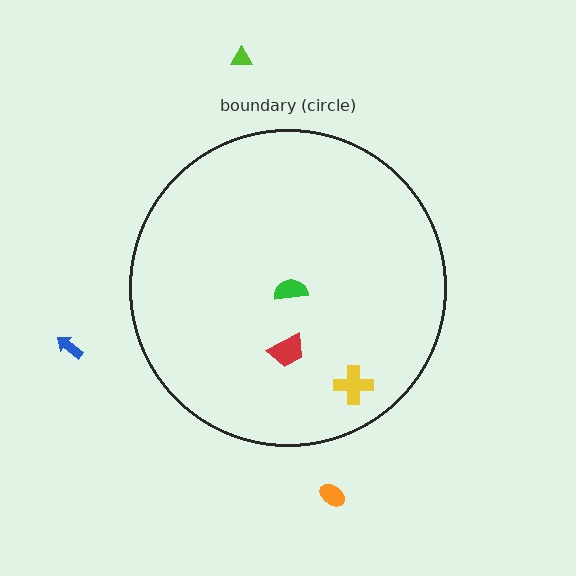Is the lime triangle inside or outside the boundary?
Outside.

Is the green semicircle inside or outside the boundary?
Inside.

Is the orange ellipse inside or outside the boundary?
Outside.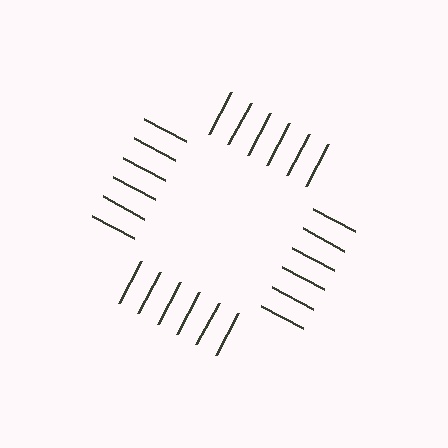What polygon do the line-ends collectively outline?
An illusory square — the line segments terminate on its edges but no continuous stroke is drawn.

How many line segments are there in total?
24 — 6 along each of the 4 edges.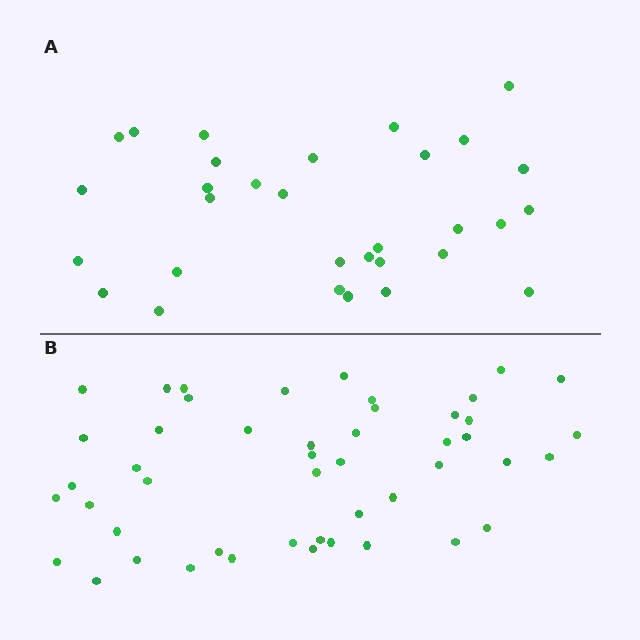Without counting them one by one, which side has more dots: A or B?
Region B (the bottom region) has more dots.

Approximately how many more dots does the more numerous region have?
Region B has approximately 15 more dots than region A.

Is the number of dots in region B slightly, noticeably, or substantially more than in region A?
Region B has substantially more. The ratio is roughly 1.5 to 1.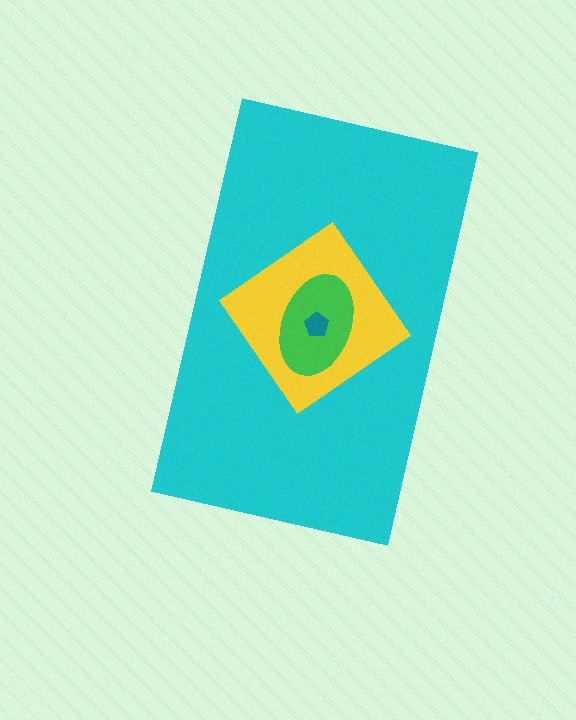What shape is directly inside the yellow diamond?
The green ellipse.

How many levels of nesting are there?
4.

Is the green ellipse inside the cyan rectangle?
Yes.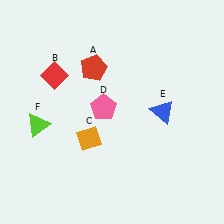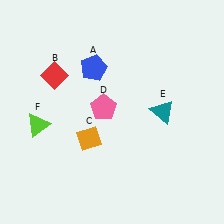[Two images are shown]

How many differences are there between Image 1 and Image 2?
There are 2 differences between the two images.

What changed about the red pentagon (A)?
In Image 1, A is red. In Image 2, it changed to blue.